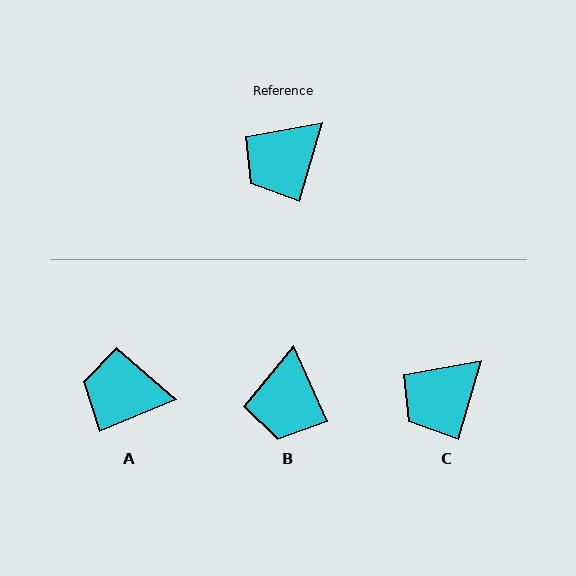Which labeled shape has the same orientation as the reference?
C.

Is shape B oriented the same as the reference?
No, it is off by about 40 degrees.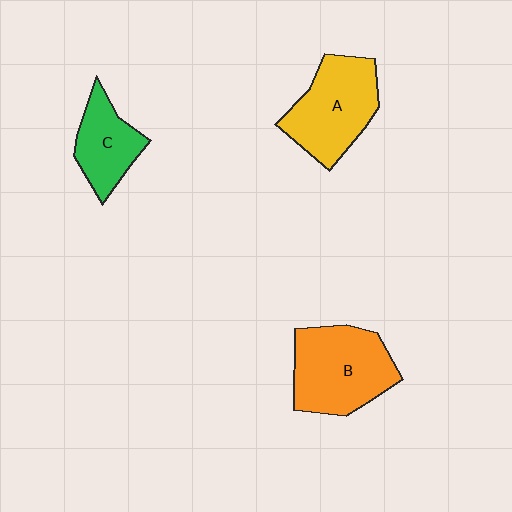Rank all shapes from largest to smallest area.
From largest to smallest: B (orange), A (yellow), C (green).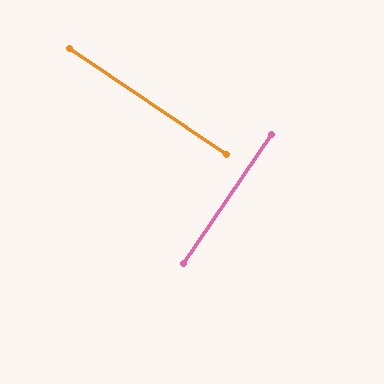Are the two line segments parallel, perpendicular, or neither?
Perpendicular — they meet at approximately 90°.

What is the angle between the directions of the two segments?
Approximately 90 degrees.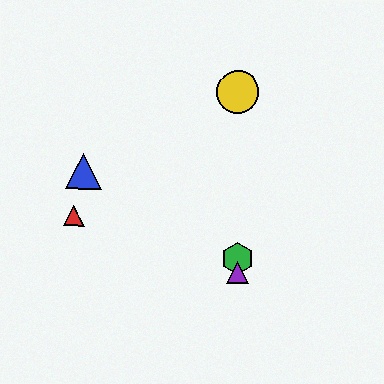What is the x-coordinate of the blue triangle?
The blue triangle is at x≈84.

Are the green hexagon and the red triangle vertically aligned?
No, the green hexagon is at x≈237 and the red triangle is at x≈74.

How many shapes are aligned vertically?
3 shapes (the green hexagon, the yellow circle, the purple triangle) are aligned vertically.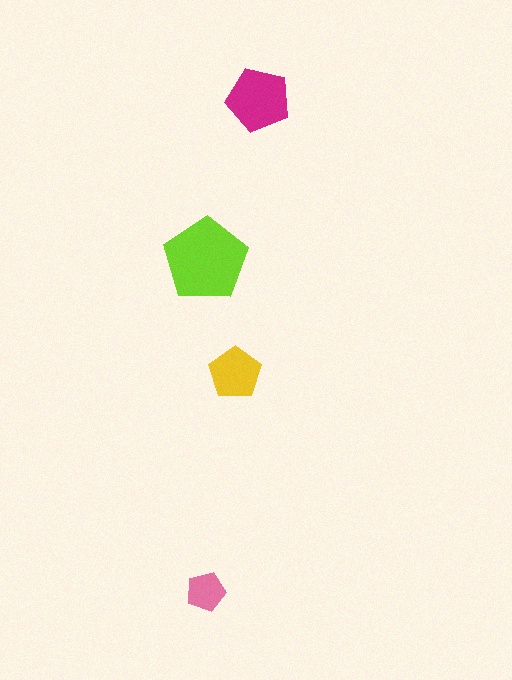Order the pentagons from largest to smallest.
the lime one, the magenta one, the yellow one, the pink one.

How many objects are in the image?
There are 4 objects in the image.